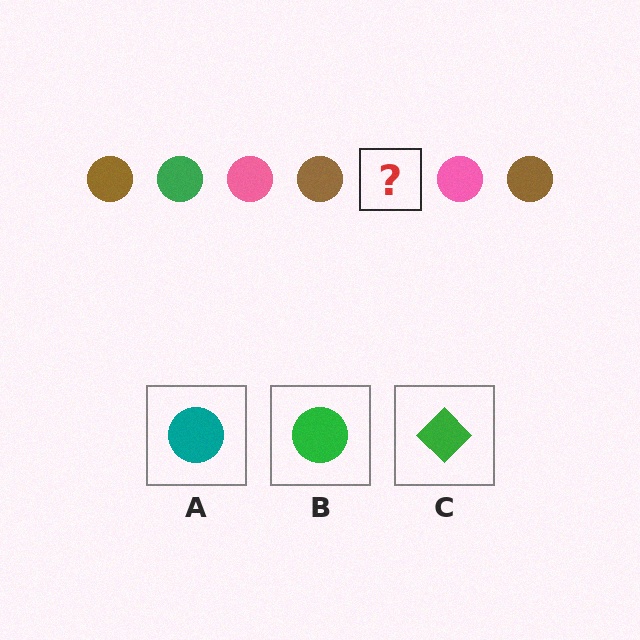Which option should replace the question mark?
Option B.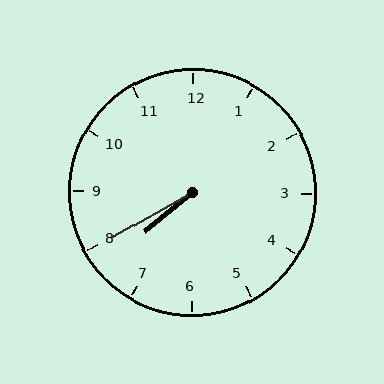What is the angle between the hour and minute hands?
Approximately 10 degrees.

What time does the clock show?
7:40.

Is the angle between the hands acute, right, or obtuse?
It is acute.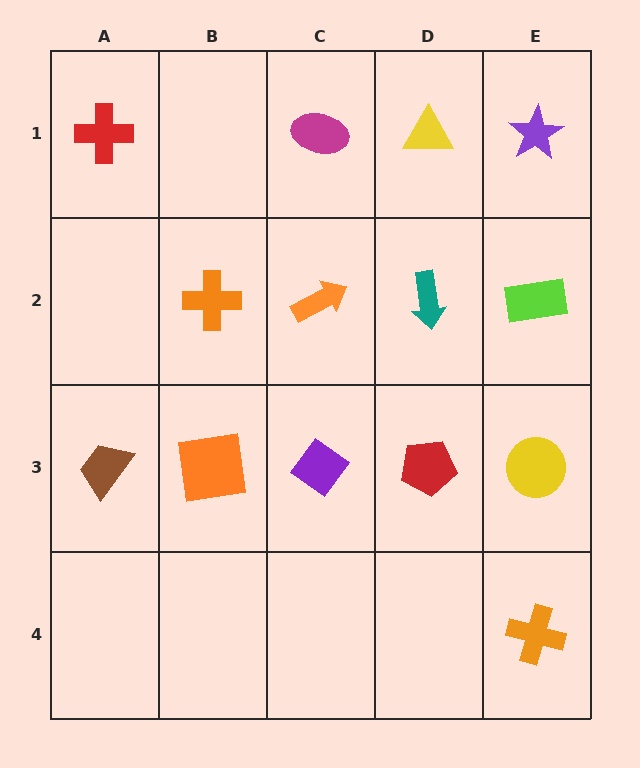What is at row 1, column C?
A magenta ellipse.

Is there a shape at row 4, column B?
No, that cell is empty.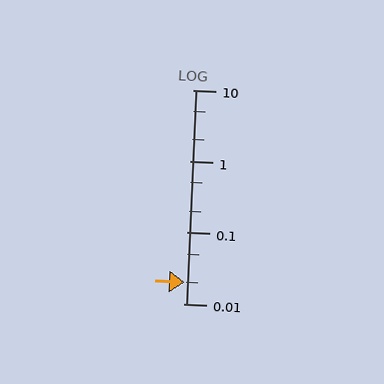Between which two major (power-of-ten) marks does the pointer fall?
The pointer is between 0.01 and 0.1.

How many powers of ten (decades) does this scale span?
The scale spans 3 decades, from 0.01 to 10.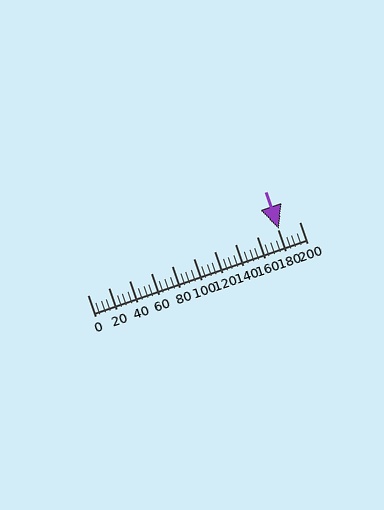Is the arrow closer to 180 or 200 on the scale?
The arrow is closer to 180.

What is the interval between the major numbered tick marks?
The major tick marks are spaced 20 units apart.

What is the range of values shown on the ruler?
The ruler shows values from 0 to 200.